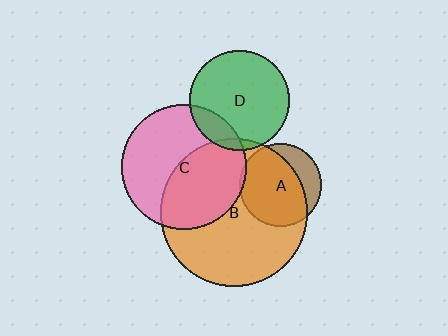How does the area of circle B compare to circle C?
Approximately 1.4 times.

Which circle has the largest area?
Circle B (orange).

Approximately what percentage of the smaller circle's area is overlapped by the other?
Approximately 15%.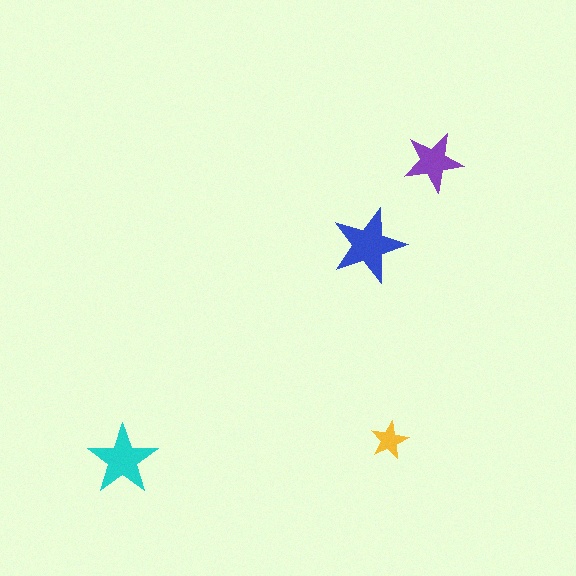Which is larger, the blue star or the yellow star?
The blue one.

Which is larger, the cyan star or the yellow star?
The cyan one.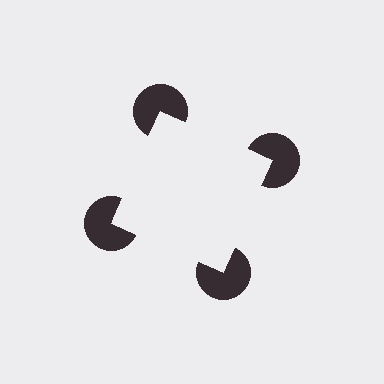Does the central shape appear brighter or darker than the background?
It typically appears slightly brighter than the background, even though no actual brightness change is drawn.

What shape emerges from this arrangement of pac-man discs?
An illusory square — its edges are inferred from the aligned wedge cuts in the pac-man discs, not physically drawn.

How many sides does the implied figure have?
4 sides.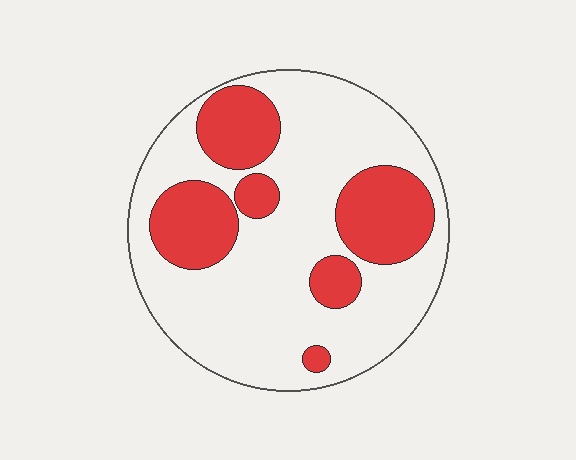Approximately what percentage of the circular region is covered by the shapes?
Approximately 30%.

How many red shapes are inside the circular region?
6.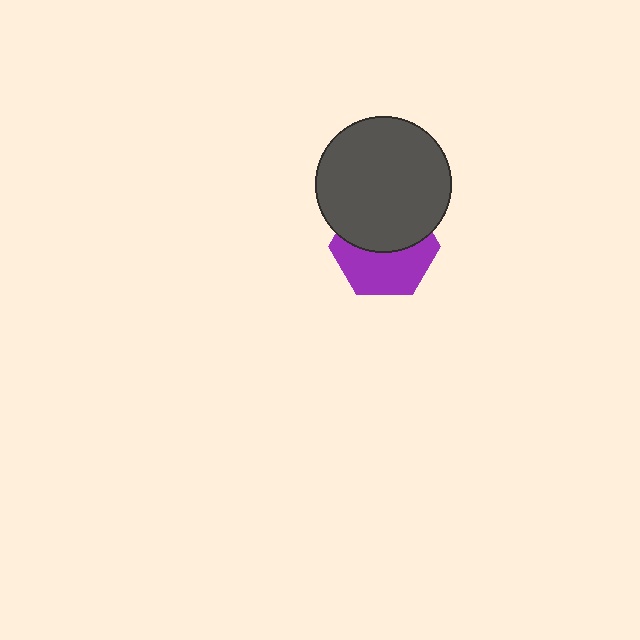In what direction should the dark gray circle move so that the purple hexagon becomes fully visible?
The dark gray circle should move up. That is the shortest direction to clear the overlap and leave the purple hexagon fully visible.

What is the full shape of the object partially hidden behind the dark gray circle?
The partially hidden object is a purple hexagon.